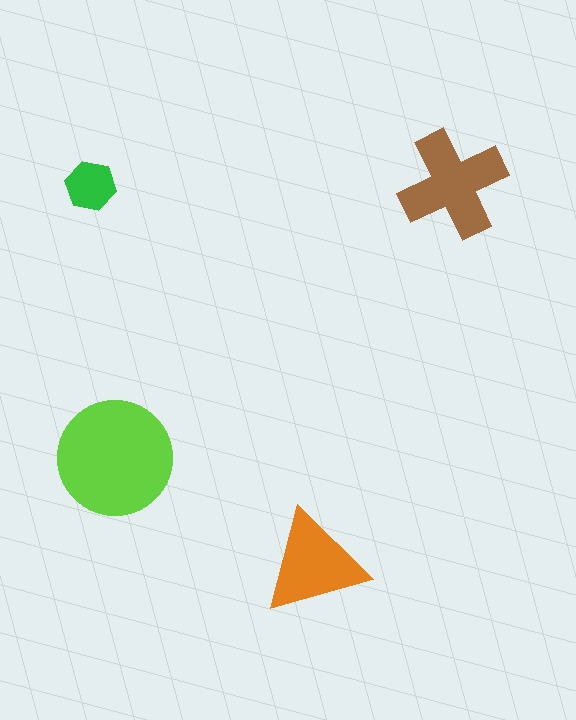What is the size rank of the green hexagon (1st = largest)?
4th.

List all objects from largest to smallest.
The lime circle, the brown cross, the orange triangle, the green hexagon.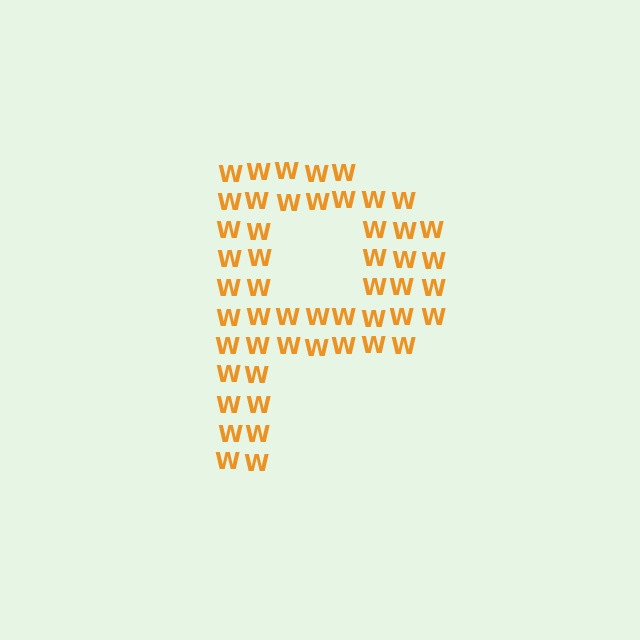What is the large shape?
The large shape is the letter P.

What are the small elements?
The small elements are letter W's.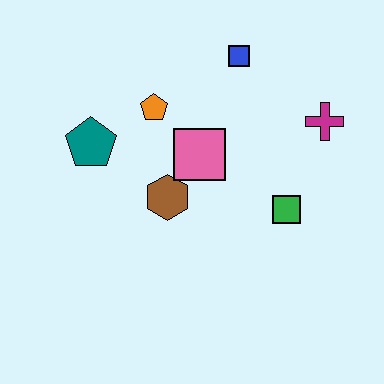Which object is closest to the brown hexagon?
The pink square is closest to the brown hexagon.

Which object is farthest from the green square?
The teal pentagon is farthest from the green square.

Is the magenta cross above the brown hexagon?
Yes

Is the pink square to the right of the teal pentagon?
Yes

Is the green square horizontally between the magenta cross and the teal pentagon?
Yes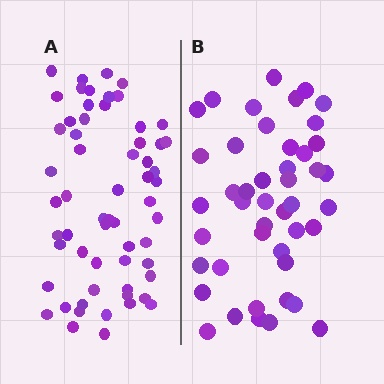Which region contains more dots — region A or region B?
Region A (the left region) has more dots.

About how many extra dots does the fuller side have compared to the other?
Region A has approximately 15 more dots than region B.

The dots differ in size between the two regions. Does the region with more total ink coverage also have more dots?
No. Region B has more total ink coverage because its dots are larger, but region A actually contains more individual dots. Total area can be misleading — the number of items is what matters here.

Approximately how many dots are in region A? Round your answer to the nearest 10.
About 60 dots.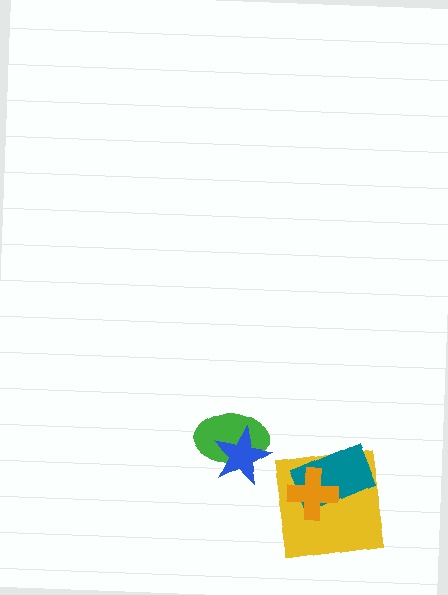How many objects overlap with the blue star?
1 object overlaps with the blue star.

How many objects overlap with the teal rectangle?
2 objects overlap with the teal rectangle.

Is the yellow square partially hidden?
Yes, it is partially covered by another shape.